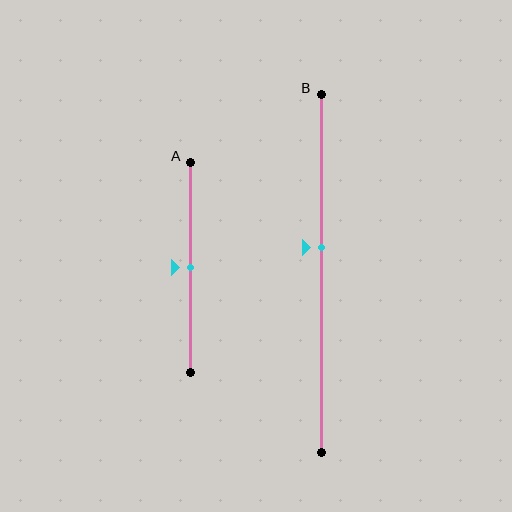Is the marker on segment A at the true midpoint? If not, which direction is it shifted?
Yes, the marker on segment A is at the true midpoint.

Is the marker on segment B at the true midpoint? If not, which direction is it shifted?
No, the marker on segment B is shifted upward by about 7% of the segment length.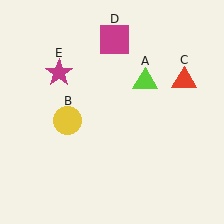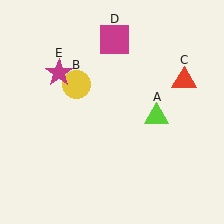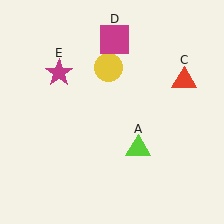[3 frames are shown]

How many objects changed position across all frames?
2 objects changed position: lime triangle (object A), yellow circle (object B).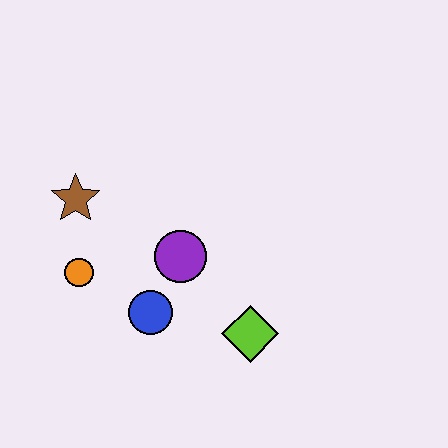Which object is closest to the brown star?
The orange circle is closest to the brown star.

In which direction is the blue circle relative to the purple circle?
The blue circle is below the purple circle.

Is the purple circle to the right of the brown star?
Yes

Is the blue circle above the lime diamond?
Yes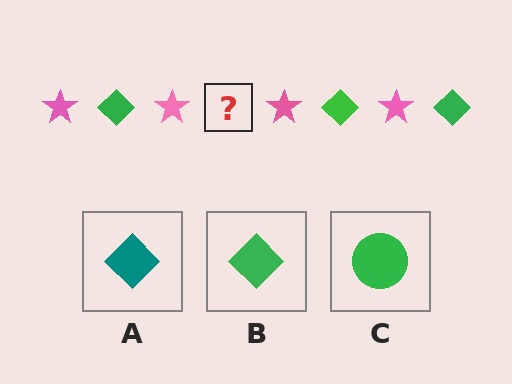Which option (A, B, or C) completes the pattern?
B.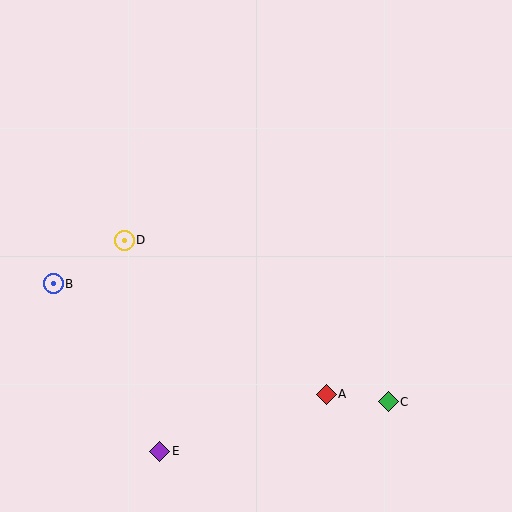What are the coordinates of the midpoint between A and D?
The midpoint between A and D is at (225, 317).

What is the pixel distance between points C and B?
The distance between C and B is 355 pixels.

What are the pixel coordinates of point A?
Point A is at (326, 394).